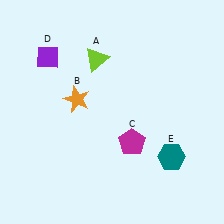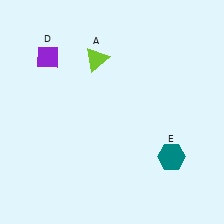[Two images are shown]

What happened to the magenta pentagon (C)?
The magenta pentagon (C) was removed in Image 2. It was in the bottom-right area of Image 1.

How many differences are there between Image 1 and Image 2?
There are 2 differences between the two images.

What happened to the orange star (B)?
The orange star (B) was removed in Image 2. It was in the top-left area of Image 1.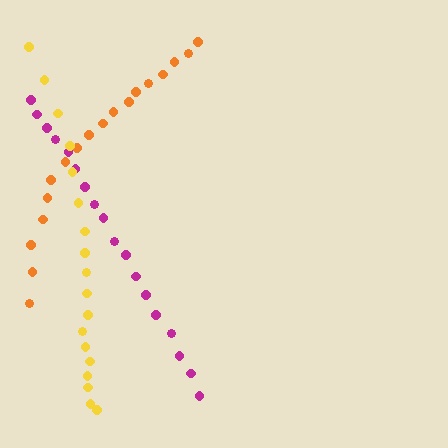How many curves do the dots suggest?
There are 3 distinct paths.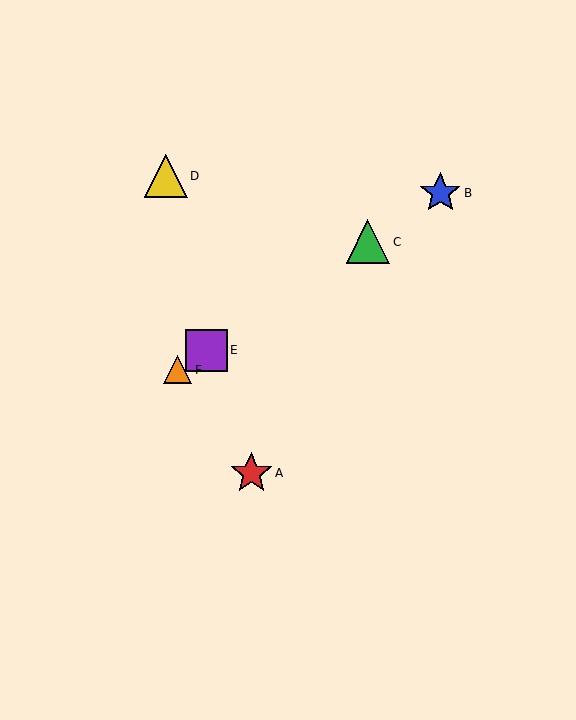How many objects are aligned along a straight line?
4 objects (B, C, E, F) are aligned along a straight line.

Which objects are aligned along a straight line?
Objects B, C, E, F are aligned along a straight line.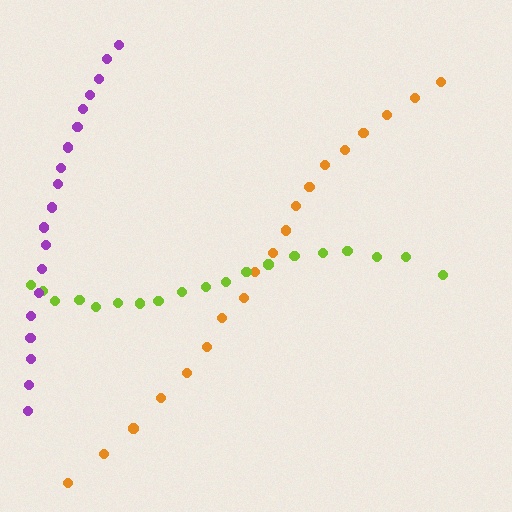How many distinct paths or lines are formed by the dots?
There are 3 distinct paths.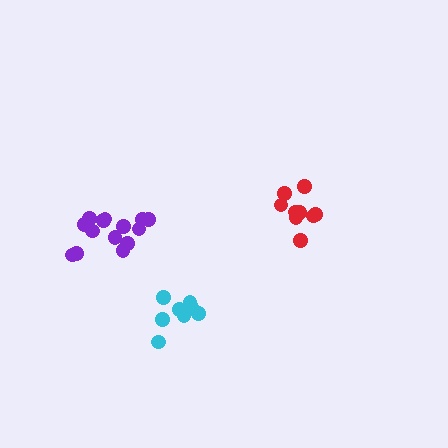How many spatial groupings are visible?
There are 3 spatial groupings.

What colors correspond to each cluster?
The clusters are colored: red, cyan, purple.